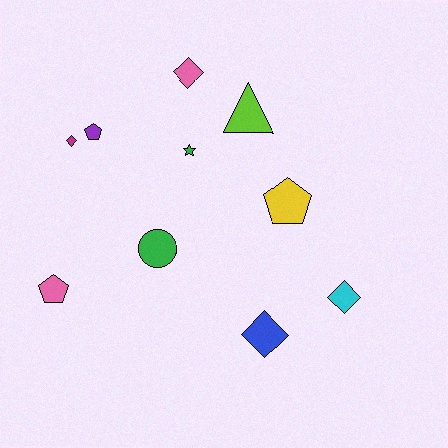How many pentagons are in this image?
There are 3 pentagons.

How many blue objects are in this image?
There is 1 blue object.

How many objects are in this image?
There are 10 objects.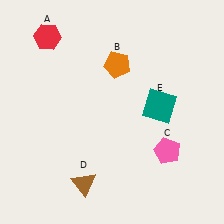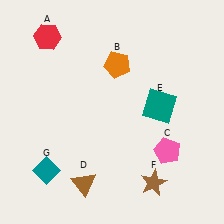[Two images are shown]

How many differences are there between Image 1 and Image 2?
There are 2 differences between the two images.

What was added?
A brown star (F), a teal diamond (G) were added in Image 2.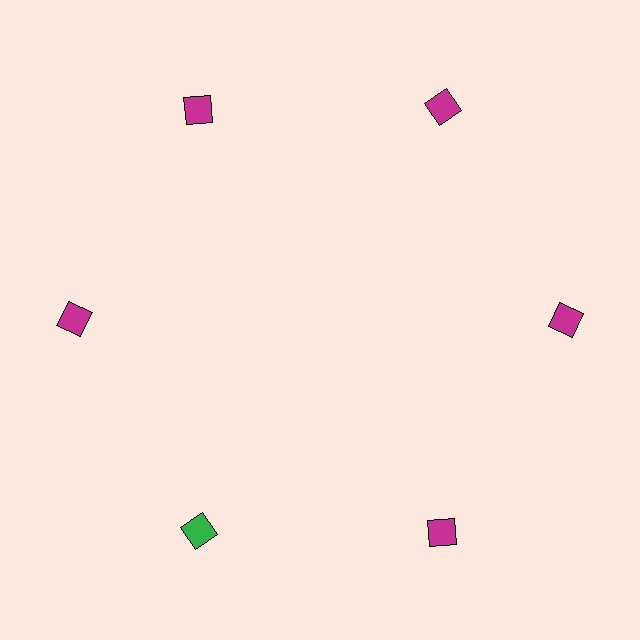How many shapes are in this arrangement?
There are 6 shapes arranged in a ring pattern.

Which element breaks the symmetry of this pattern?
The green diamond at roughly the 7 o'clock position breaks the symmetry. All other shapes are magenta diamonds.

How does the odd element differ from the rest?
It has a different color: green instead of magenta.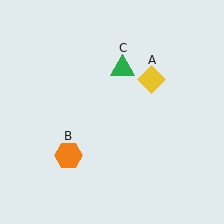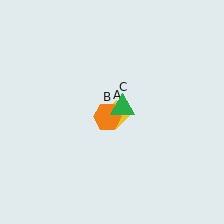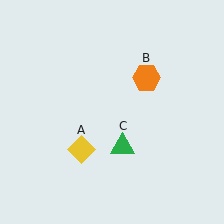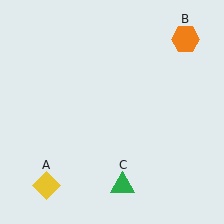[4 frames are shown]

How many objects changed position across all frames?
3 objects changed position: yellow diamond (object A), orange hexagon (object B), green triangle (object C).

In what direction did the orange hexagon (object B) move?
The orange hexagon (object B) moved up and to the right.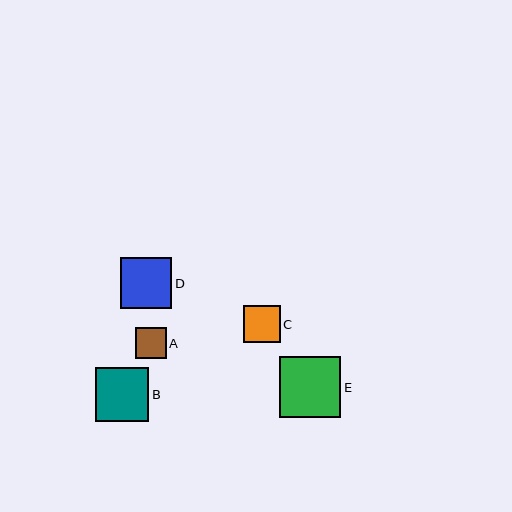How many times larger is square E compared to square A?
Square E is approximately 2.0 times the size of square A.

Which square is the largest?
Square E is the largest with a size of approximately 61 pixels.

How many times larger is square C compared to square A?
Square C is approximately 1.2 times the size of square A.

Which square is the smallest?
Square A is the smallest with a size of approximately 31 pixels.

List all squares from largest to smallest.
From largest to smallest: E, B, D, C, A.